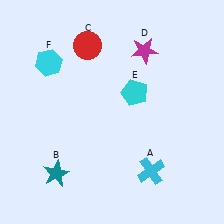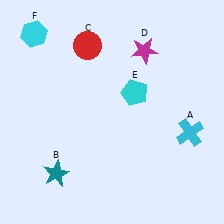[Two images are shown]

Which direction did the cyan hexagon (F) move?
The cyan hexagon (F) moved up.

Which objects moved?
The objects that moved are: the cyan cross (A), the cyan hexagon (F).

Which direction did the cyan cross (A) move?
The cyan cross (A) moved right.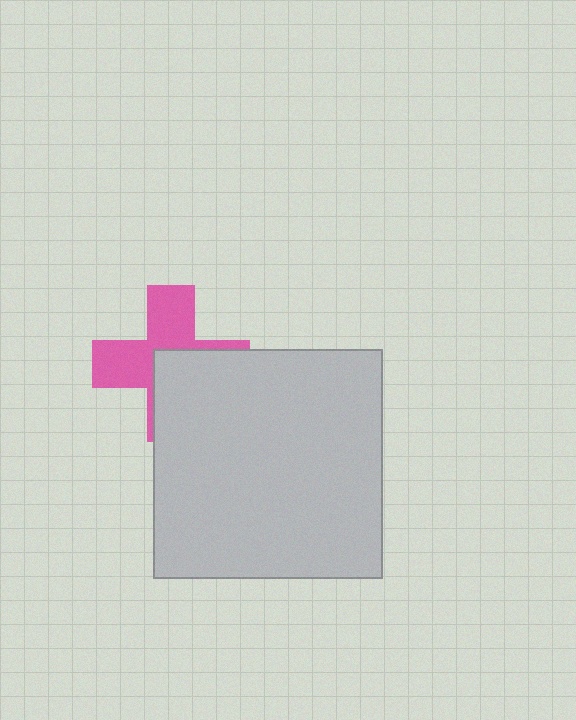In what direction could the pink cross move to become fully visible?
The pink cross could move toward the upper-left. That would shift it out from behind the light gray square entirely.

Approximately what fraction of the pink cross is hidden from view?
Roughly 46% of the pink cross is hidden behind the light gray square.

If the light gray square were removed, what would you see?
You would see the complete pink cross.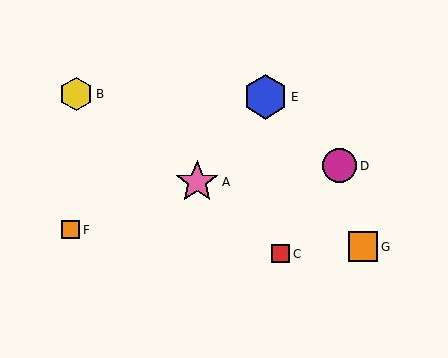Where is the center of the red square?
The center of the red square is at (281, 254).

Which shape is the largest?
The blue hexagon (labeled E) is the largest.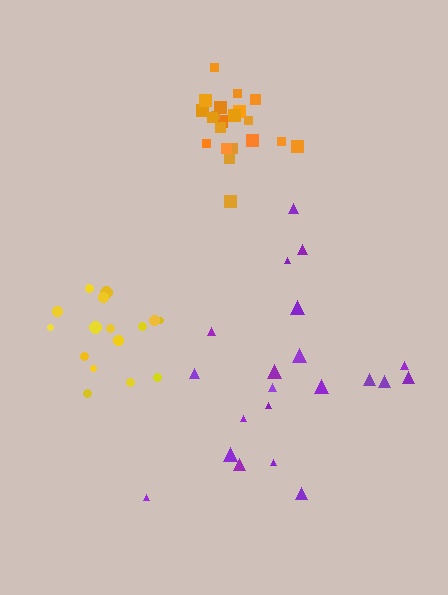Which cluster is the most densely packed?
Orange.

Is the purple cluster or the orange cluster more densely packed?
Orange.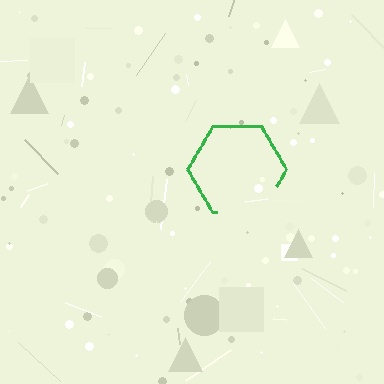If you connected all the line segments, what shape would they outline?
They would outline a hexagon.